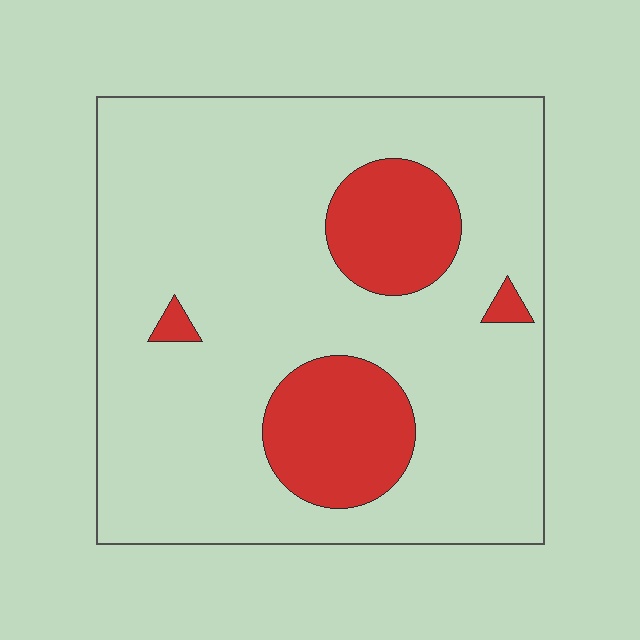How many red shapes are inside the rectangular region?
4.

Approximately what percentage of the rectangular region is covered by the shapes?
Approximately 20%.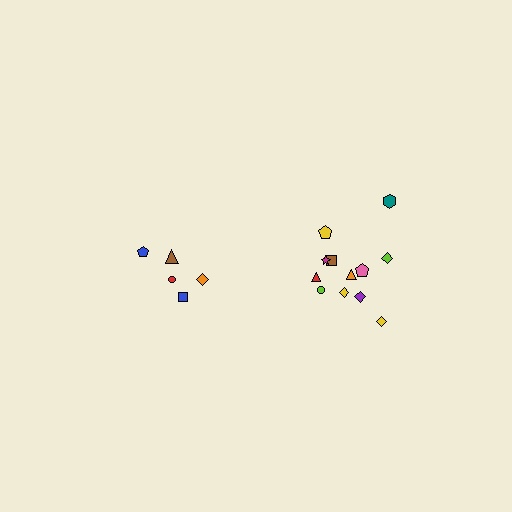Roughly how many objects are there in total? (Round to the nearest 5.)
Roughly 15 objects in total.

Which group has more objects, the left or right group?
The right group.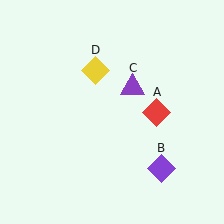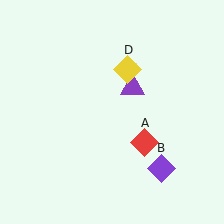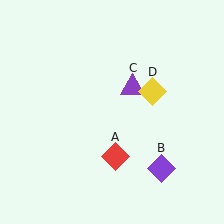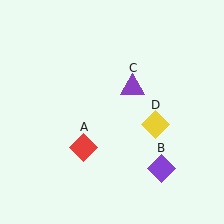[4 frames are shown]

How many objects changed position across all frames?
2 objects changed position: red diamond (object A), yellow diamond (object D).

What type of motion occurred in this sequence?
The red diamond (object A), yellow diamond (object D) rotated clockwise around the center of the scene.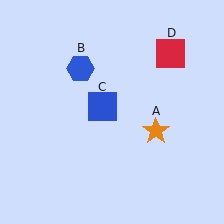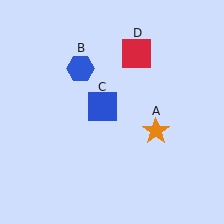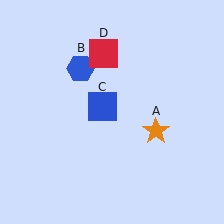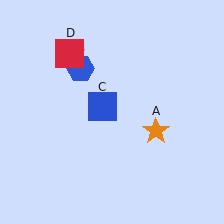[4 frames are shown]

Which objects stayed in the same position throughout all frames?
Orange star (object A) and blue hexagon (object B) and blue square (object C) remained stationary.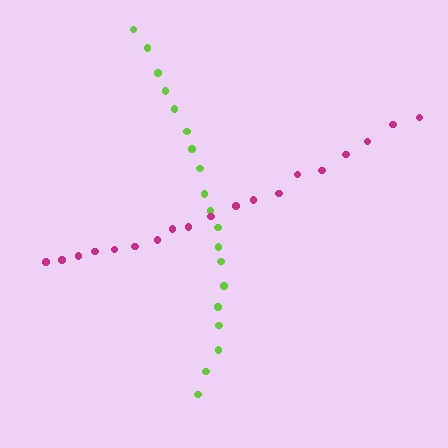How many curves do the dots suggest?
There are 2 distinct paths.